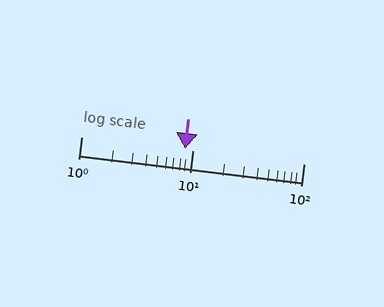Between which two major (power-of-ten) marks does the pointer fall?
The pointer is between 1 and 10.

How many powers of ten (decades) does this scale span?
The scale spans 2 decades, from 1 to 100.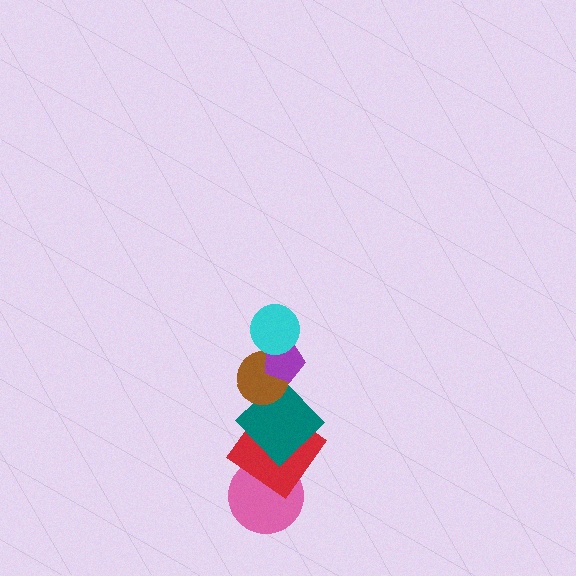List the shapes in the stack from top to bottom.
From top to bottom: the cyan circle, the purple pentagon, the brown circle, the teal diamond, the red diamond, the pink circle.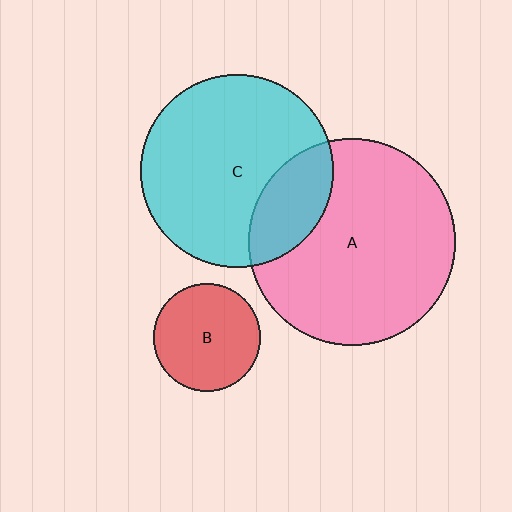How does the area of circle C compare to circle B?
Approximately 3.2 times.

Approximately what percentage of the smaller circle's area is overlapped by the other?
Approximately 25%.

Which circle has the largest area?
Circle A (pink).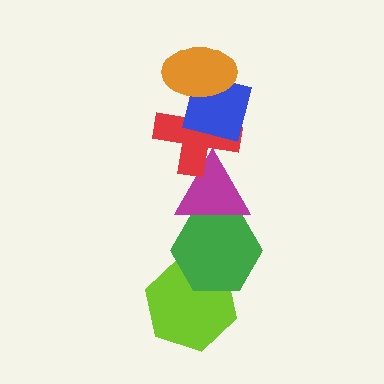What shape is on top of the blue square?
The orange ellipse is on top of the blue square.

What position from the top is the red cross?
The red cross is 3rd from the top.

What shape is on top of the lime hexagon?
The green hexagon is on top of the lime hexagon.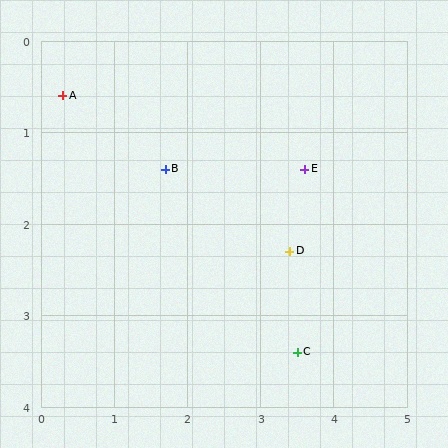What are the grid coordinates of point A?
Point A is at approximately (0.3, 0.6).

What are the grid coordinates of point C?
Point C is at approximately (3.5, 3.4).